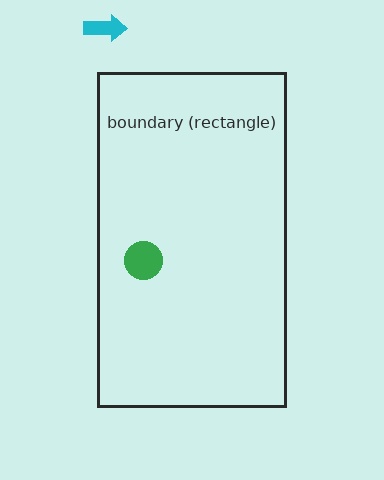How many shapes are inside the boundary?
1 inside, 1 outside.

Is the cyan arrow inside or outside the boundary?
Outside.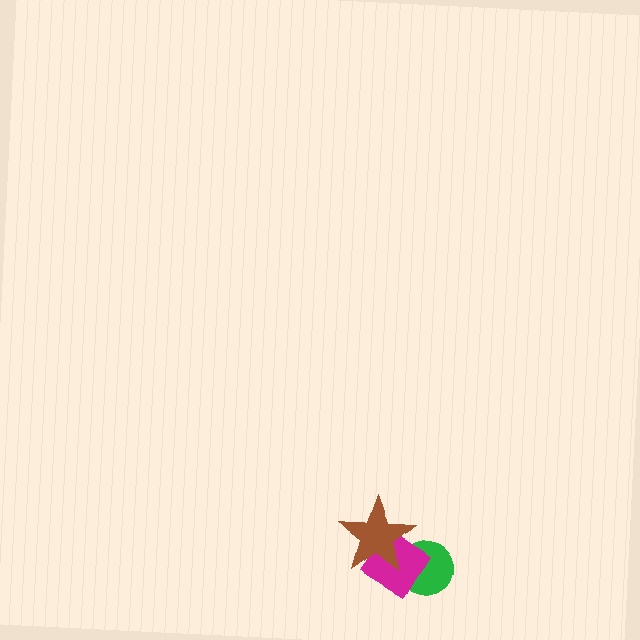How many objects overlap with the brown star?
2 objects overlap with the brown star.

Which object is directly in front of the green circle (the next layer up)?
The magenta diamond is directly in front of the green circle.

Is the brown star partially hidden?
No, no other shape covers it.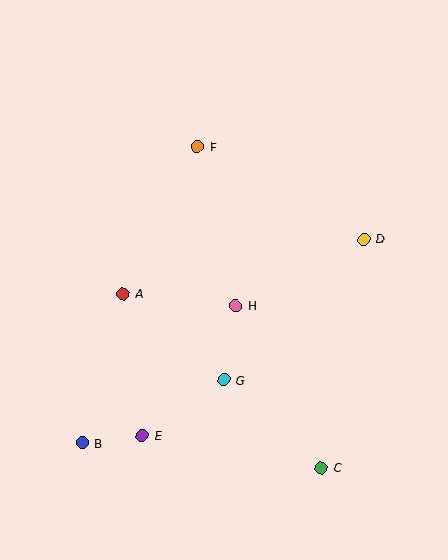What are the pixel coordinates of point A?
Point A is at (123, 294).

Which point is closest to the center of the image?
Point H at (236, 306) is closest to the center.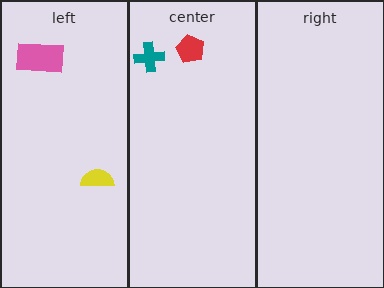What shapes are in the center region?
The teal cross, the red pentagon.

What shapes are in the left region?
The yellow semicircle, the pink rectangle.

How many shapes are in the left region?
2.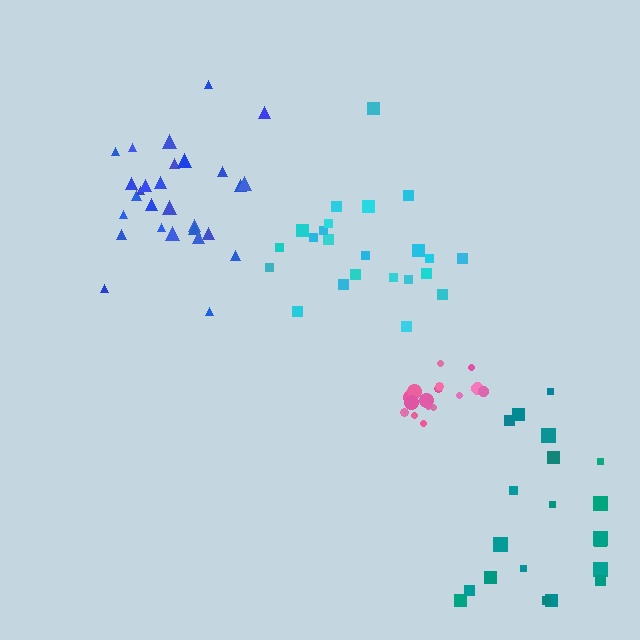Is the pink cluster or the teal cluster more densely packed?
Pink.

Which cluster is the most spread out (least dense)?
Teal.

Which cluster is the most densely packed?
Pink.